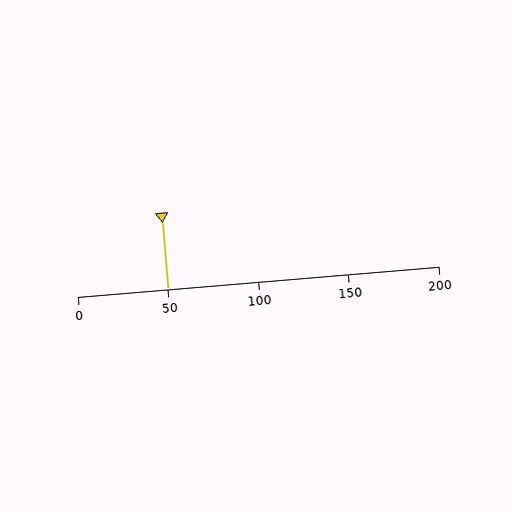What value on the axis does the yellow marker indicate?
The marker indicates approximately 50.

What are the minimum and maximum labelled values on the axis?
The axis runs from 0 to 200.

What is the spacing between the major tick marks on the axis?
The major ticks are spaced 50 apart.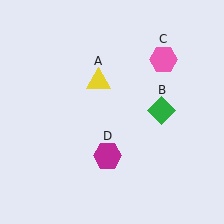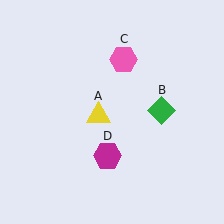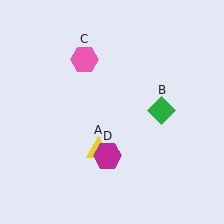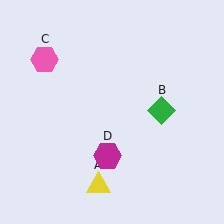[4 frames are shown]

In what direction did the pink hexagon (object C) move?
The pink hexagon (object C) moved left.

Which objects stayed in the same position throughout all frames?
Green diamond (object B) and magenta hexagon (object D) remained stationary.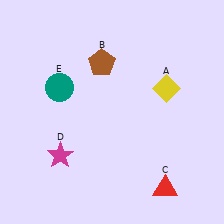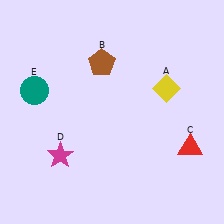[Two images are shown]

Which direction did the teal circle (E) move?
The teal circle (E) moved left.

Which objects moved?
The objects that moved are: the red triangle (C), the teal circle (E).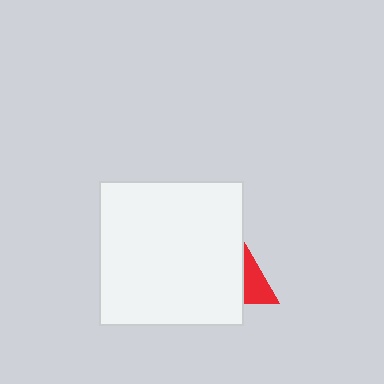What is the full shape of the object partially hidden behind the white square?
The partially hidden object is a red triangle.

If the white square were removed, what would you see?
You would see the complete red triangle.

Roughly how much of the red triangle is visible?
A small part of it is visible (roughly 31%).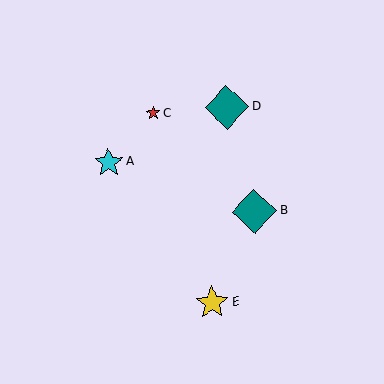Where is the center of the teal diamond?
The center of the teal diamond is at (227, 107).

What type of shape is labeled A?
Shape A is a cyan star.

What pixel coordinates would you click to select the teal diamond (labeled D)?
Click at (227, 107) to select the teal diamond D.